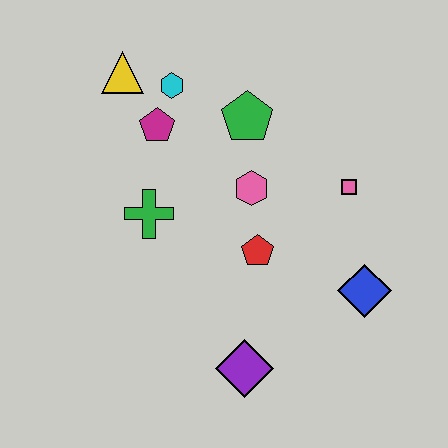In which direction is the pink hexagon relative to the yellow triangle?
The pink hexagon is to the right of the yellow triangle.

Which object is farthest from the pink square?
The yellow triangle is farthest from the pink square.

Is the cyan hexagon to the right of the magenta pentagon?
Yes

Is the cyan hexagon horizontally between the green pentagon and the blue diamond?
No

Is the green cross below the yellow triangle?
Yes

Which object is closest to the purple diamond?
The red pentagon is closest to the purple diamond.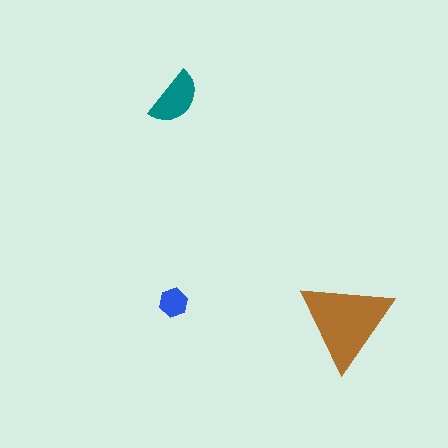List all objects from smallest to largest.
The blue hexagon, the teal semicircle, the brown triangle.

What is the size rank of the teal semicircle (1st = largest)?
2nd.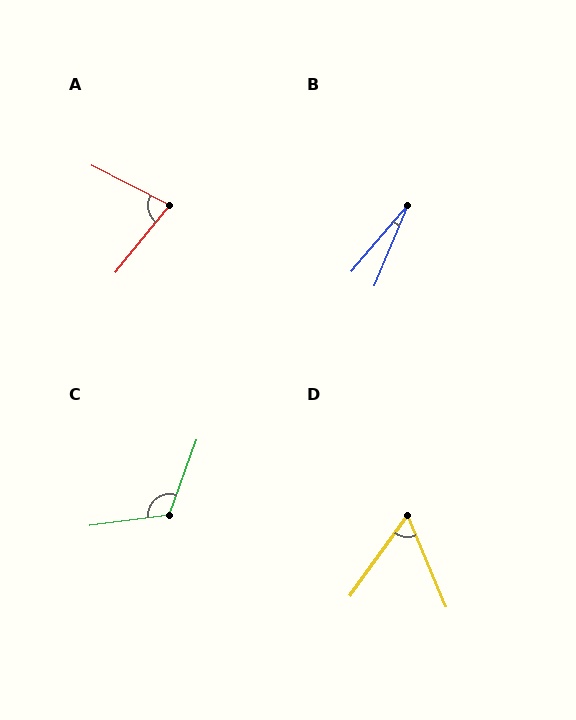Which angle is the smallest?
B, at approximately 18 degrees.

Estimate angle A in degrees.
Approximately 78 degrees.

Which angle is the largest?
C, at approximately 117 degrees.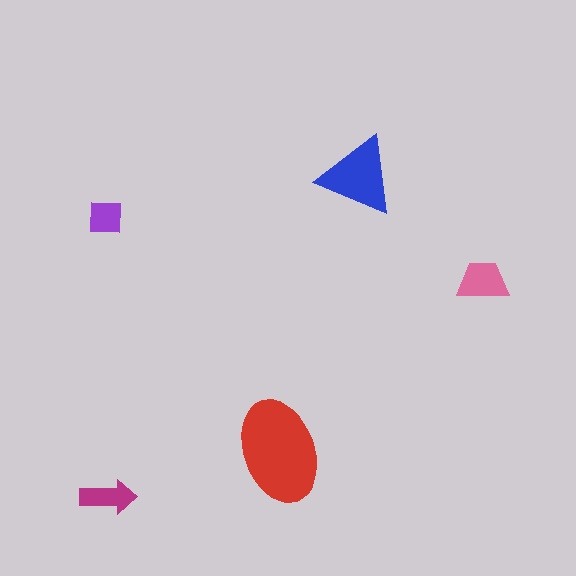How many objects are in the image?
There are 5 objects in the image.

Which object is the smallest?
The purple square.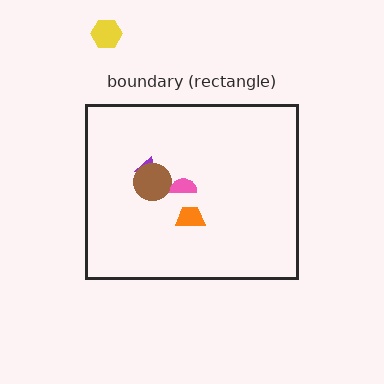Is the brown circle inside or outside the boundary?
Inside.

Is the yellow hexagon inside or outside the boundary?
Outside.